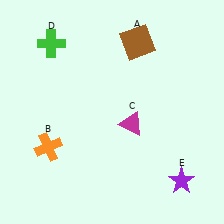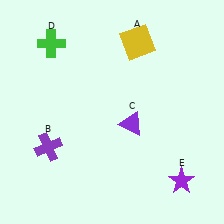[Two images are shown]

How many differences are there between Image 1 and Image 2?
There are 3 differences between the two images.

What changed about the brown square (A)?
In Image 1, A is brown. In Image 2, it changed to yellow.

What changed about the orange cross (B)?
In Image 1, B is orange. In Image 2, it changed to purple.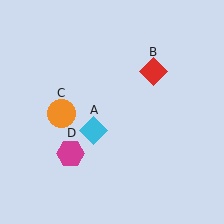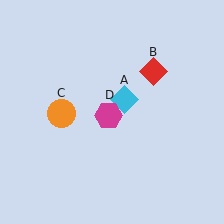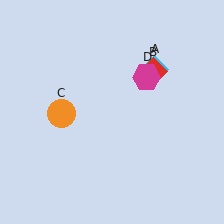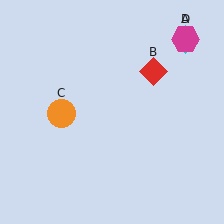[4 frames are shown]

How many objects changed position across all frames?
2 objects changed position: cyan diamond (object A), magenta hexagon (object D).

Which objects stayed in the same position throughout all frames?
Red diamond (object B) and orange circle (object C) remained stationary.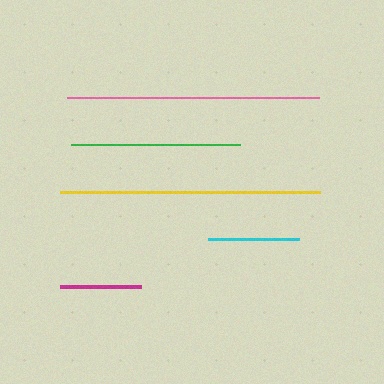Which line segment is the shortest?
The magenta line is the shortest at approximately 81 pixels.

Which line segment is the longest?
The yellow line is the longest at approximately 260 pixels.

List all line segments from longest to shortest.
From longest to shortest: yellow, pink, green, cyan, magenta.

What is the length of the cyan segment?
The cyan segment is approximately 91 pixels long.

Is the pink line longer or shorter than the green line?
The pink line is longer than the green line.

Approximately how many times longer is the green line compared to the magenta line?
The green line is approximately 2.1 times the length of the magenta line.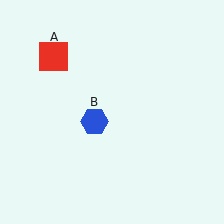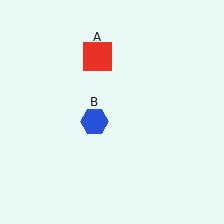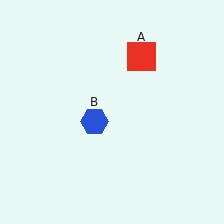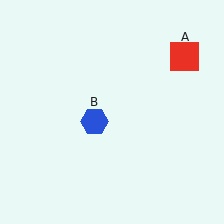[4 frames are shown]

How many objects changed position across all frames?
1 object changed position: red square (object A).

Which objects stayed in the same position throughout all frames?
Blue hexagon (object B) remained stationary.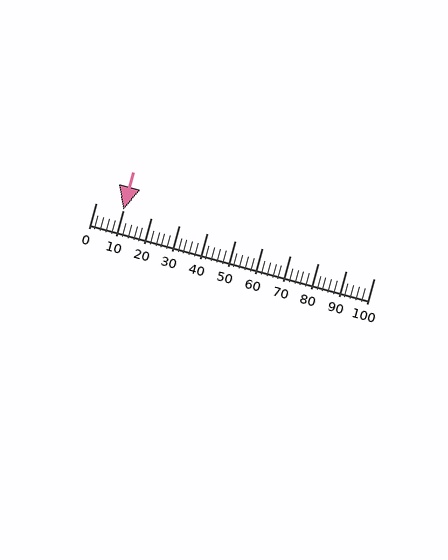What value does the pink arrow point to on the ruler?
The pink arrow points to approximately 10.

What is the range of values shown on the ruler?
The ruler shows values from 0 to 100.